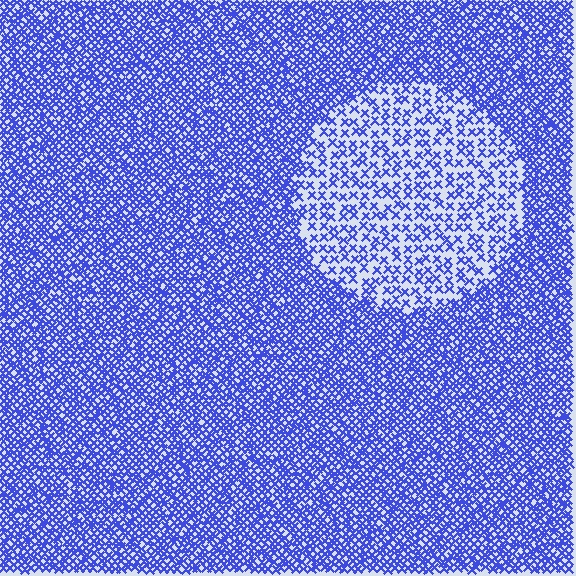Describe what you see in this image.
The image contains small blue elements arranged at two different densities. A circle-shaped region is visible where the elements are less densely packed than the surrounding area.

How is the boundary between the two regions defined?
The boundary is defined by a change in element density (approximately 2.3x ratio). All elements are the same color, size, and shape.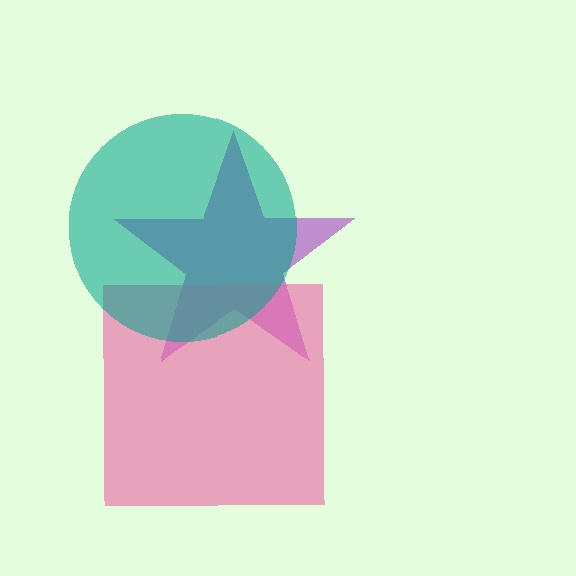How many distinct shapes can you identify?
There are 3 distinct shapes: a purple star, a pink square, a teal circle.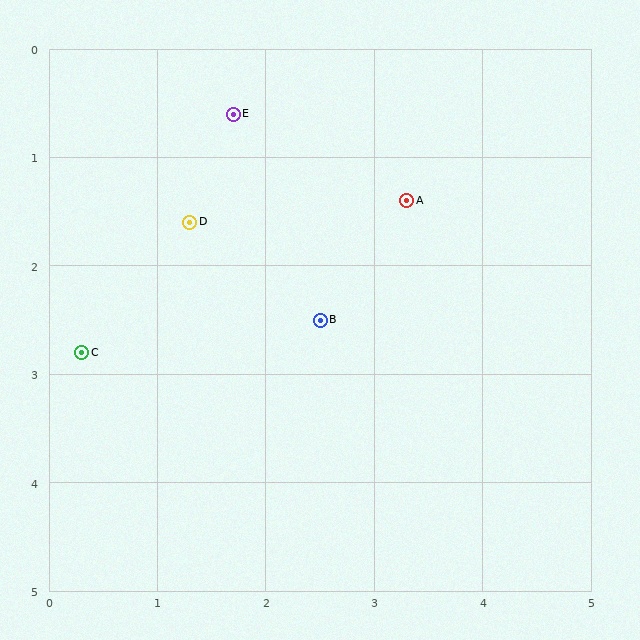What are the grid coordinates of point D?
Point D is at approximately (1.3, 1.6).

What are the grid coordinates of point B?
Point B is at approximately (2.5, 2.5).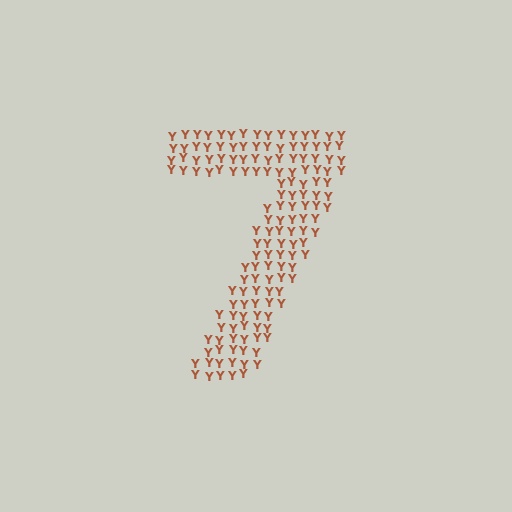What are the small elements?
The small elements are letter Y's.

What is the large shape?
The large shape is the digit 7.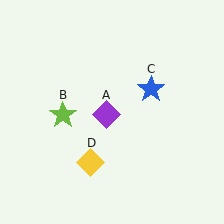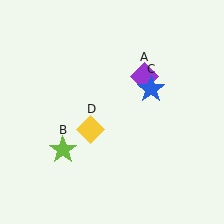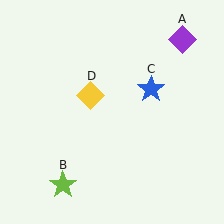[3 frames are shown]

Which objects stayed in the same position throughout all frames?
Blue star (object C) remained stationary.